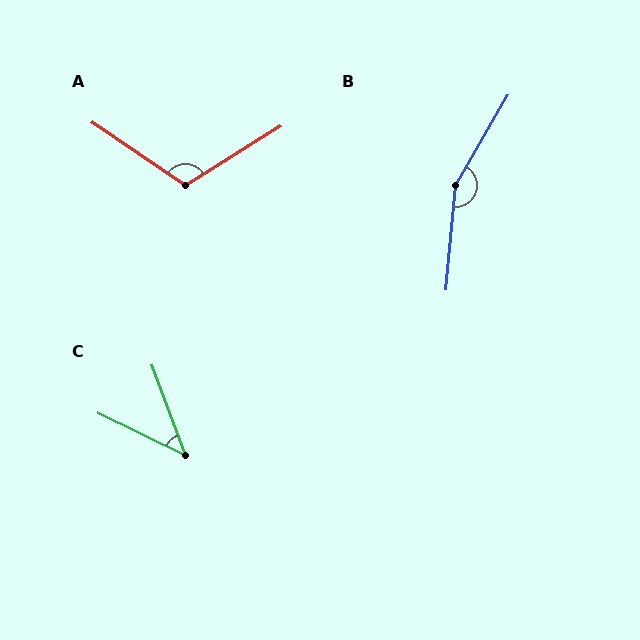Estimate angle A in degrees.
Approximately 114 degrees.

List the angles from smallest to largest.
C (44°), A (114°), B (155°).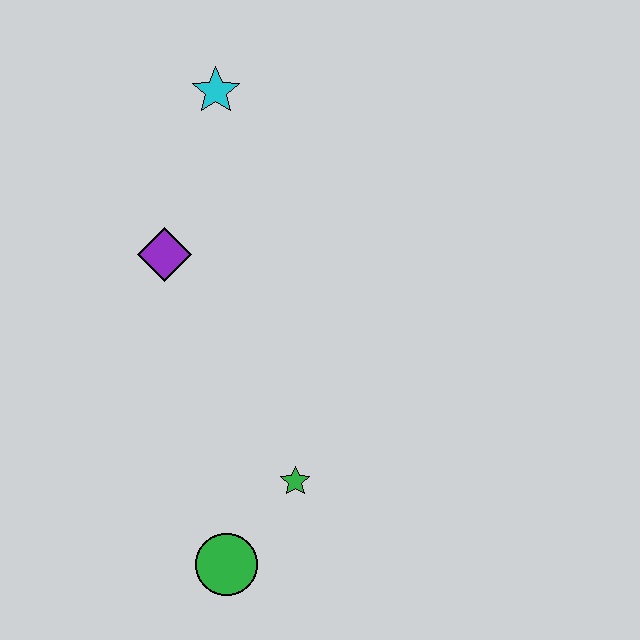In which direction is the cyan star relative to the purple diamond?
The cyan star is above the purple diamond.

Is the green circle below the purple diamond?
Yes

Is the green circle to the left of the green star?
Yes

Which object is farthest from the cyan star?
The green circle is farthest from the cyan star.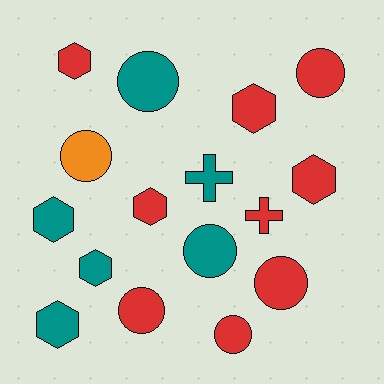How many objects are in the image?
There are 16 objects.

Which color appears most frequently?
Red, with 9 objects.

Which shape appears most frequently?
Circle, with 7 objects.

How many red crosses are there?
There is 1 red cross.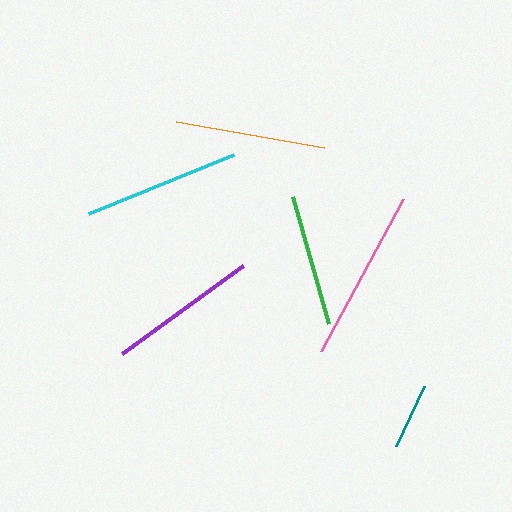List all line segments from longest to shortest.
From longest to shortest: pink, cyan, orange, purple, green, teal.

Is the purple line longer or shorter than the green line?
The purple line is longer than the green line.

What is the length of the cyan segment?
The cyan segment is approximately 156 pixels long.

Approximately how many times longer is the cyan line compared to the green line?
The cyan line is approximately 1.2 times the length of the green line.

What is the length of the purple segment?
The purple segment is approximately 150 pixels long.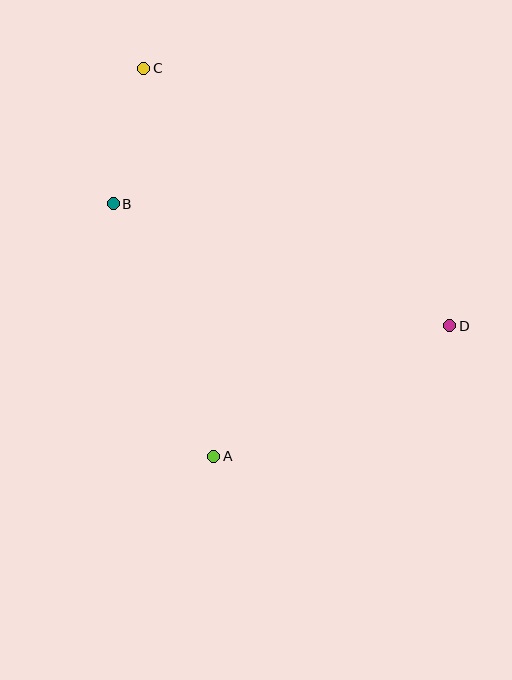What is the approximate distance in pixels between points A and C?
The distance between A and C is approximately 394 pixels.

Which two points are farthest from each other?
Points C and D are farthest from each other.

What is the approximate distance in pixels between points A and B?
The distance between A and B is approximately 272 pixels.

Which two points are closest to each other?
Points B and C are closest to each other.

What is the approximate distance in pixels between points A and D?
The distance between A and D is approximately 270 pixels.